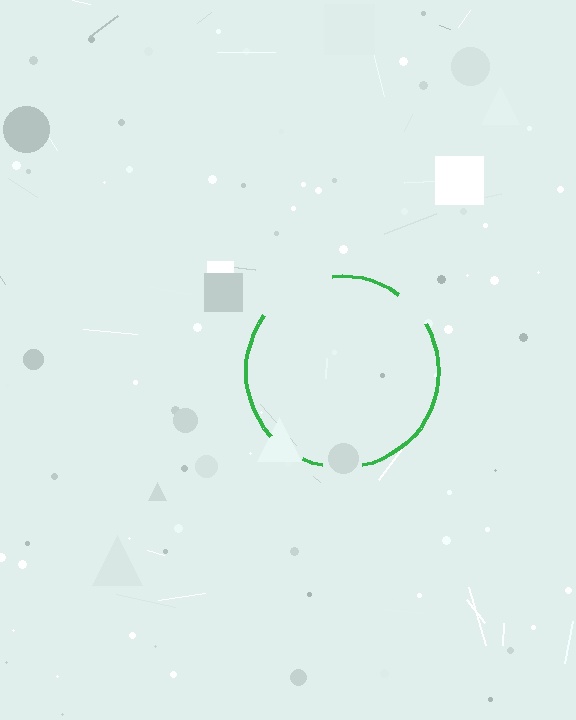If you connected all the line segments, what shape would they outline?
They would outline a circle.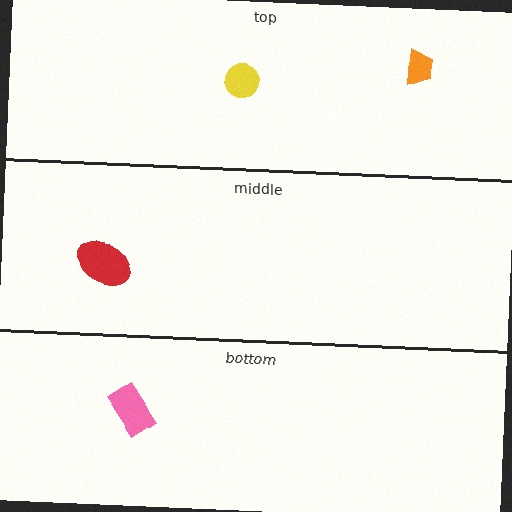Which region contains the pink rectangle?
The bottom region.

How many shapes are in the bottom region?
1.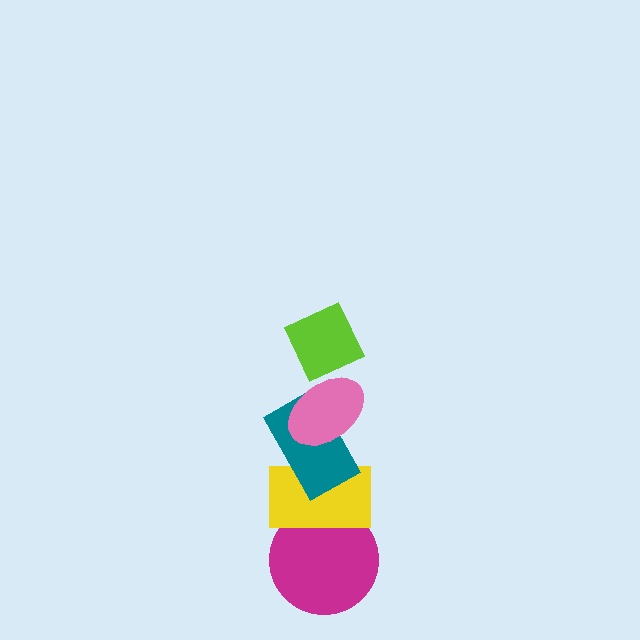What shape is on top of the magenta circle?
The yellow rectangle is on top of the magenta circle.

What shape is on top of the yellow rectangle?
The teal rectangle is on top of the yellow rectangle.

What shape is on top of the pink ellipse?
The lime diamond is on top of the pink ellipse.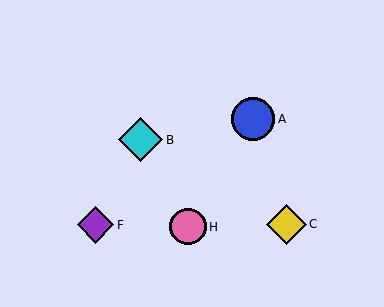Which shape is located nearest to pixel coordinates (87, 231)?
The purple diamond (labeled F) at (95, 225) is nearest to that location.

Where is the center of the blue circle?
The center of the blue circle is at (253, 119).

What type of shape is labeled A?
Shape A is a blue circle.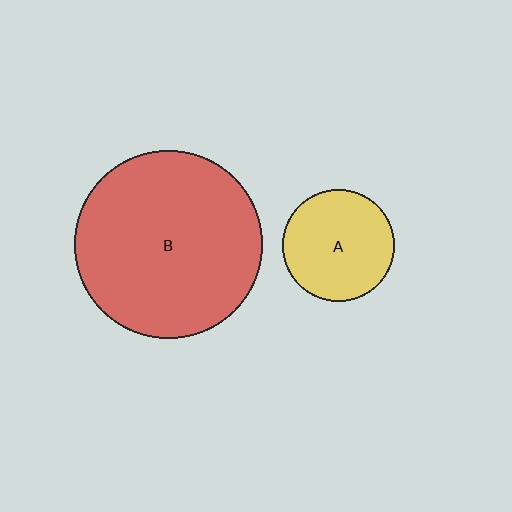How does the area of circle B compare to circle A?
Approximately 2.9 times.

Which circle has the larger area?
Circle B (red).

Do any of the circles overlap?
No, none of the circles overlap.